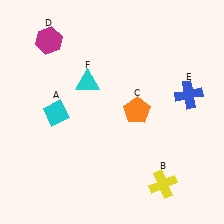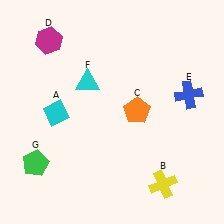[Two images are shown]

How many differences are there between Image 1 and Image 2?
There is 1 difference between the two images.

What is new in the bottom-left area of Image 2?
A green pentagon (G) was added in the bottom-left area of Image 2.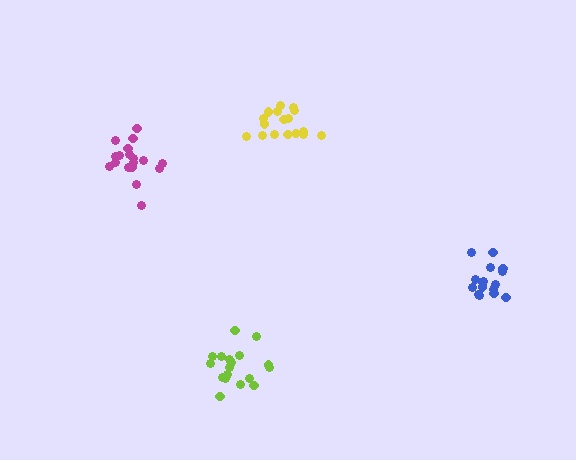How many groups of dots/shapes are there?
There are 4 groups.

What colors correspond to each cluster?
The clusters are colored: lime, yellow, blue, magenta.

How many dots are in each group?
Group 1: 18 dots, Group 2: 17 dots, Group 3: 16 dots, Group 4: 18 dots (69 total).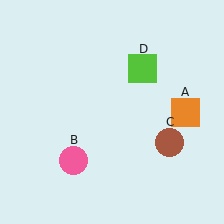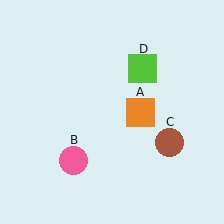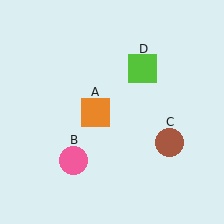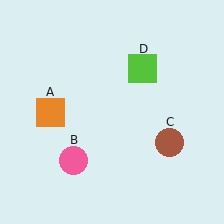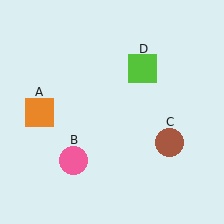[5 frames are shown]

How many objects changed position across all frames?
1 object changed position: orange square (object A).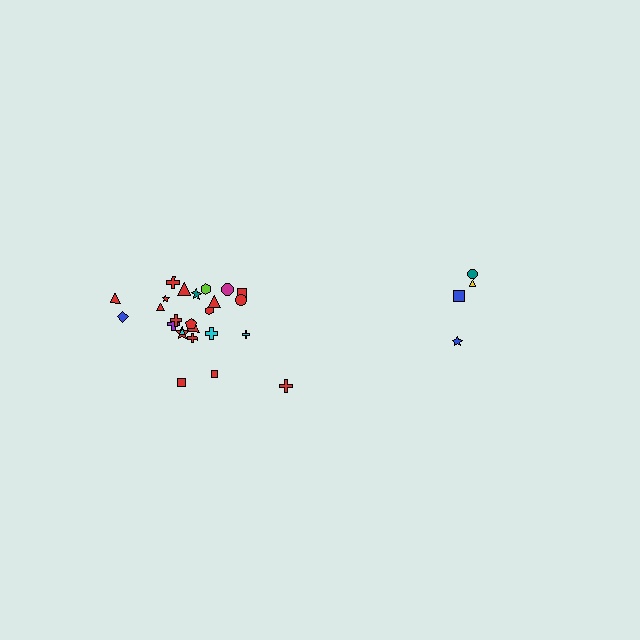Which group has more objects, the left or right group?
The left group.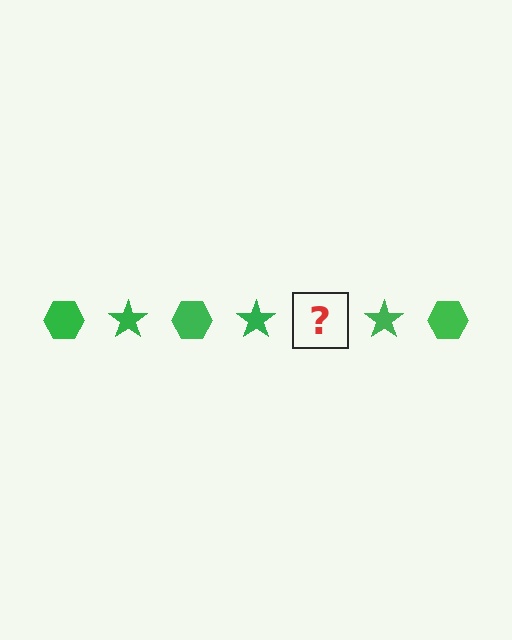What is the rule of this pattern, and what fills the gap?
The rule is that the pattern cycles through hexagon, star shapes in green. The gap should be filled with a green hexagon.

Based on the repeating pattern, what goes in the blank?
The blank should be a green hexagon.